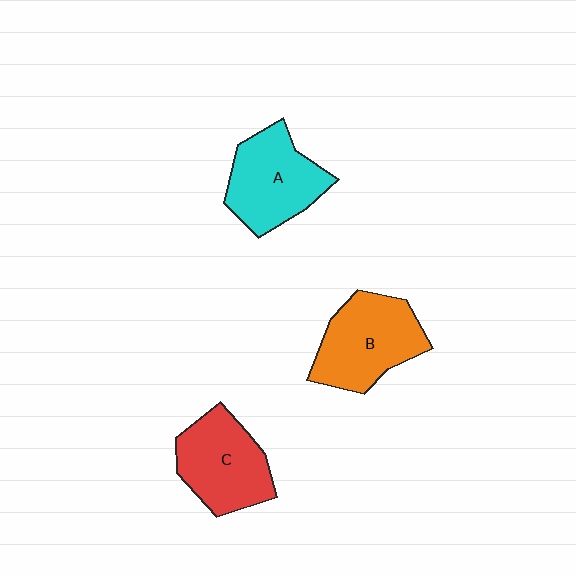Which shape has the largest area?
Shape B (orange).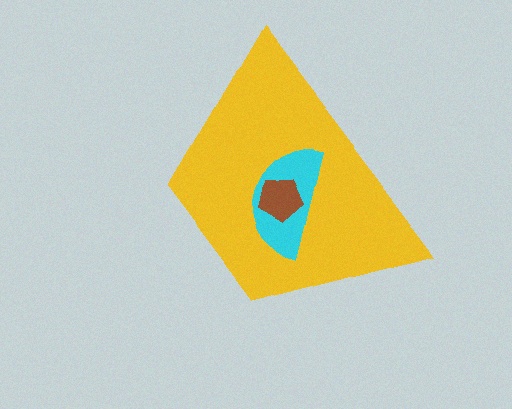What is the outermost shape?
The yellow trapezoid.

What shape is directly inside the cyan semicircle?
The brown pentagon.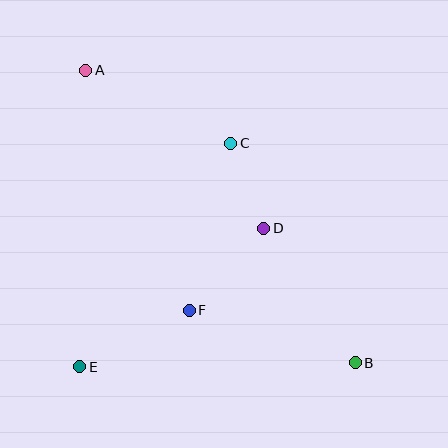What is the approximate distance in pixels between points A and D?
The distance between A and D is approximately 238 pixels.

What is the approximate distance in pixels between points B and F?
The distance between B and F is approximately 174 pixels.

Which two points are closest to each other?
Points C and D are closest to each other.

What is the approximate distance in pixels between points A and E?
The distance between A and E is approximately 297 pixels.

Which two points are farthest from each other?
Points A and B are farthest from each other.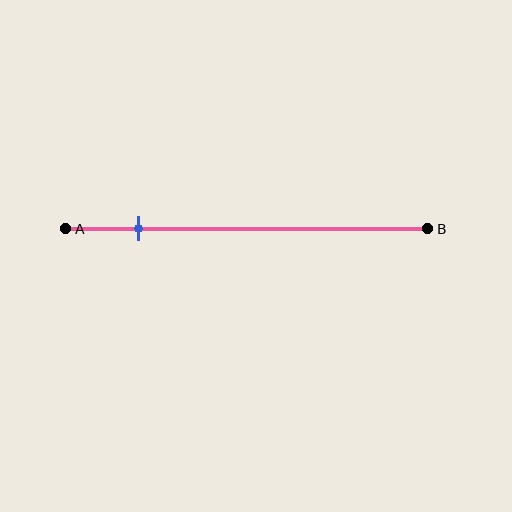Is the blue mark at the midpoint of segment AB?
No, the mark is at about 20% from A, not at the 50% midpoint.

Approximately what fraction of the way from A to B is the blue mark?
The blue mark is approximately 20% of the way from A to B.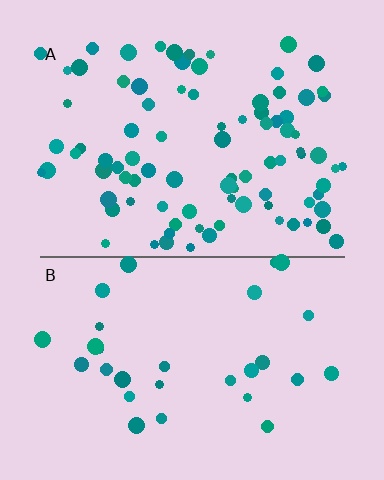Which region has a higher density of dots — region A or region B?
A (the top).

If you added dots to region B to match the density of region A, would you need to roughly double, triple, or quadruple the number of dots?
Approximately triple.